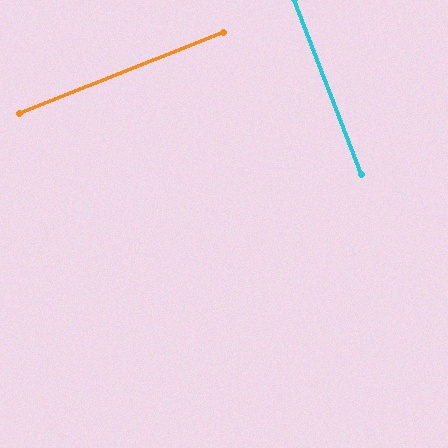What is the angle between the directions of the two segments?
Approximately 89 degrees.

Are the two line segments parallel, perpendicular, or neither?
Perpendicular — they meet at approximately 89°.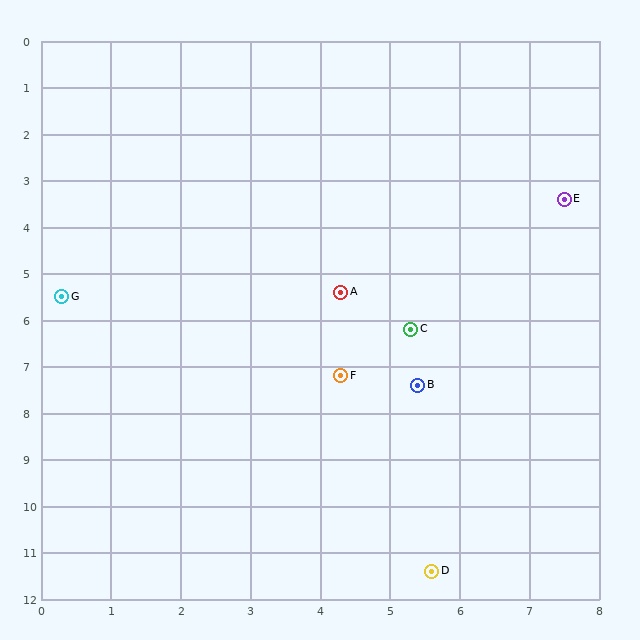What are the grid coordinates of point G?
Point G is at approximately (0.3, 5.5).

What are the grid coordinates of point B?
Point B is at approximately (5.4, 7.4).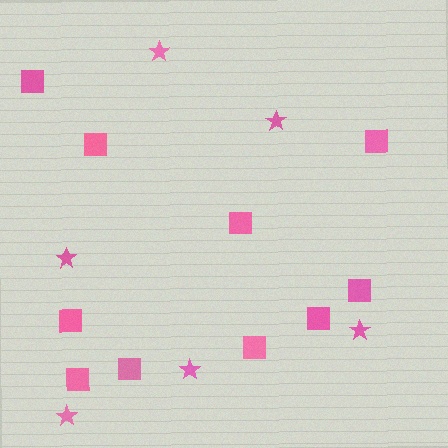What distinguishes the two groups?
There are 2 groups: one group of stars (6) and one group of squares (10).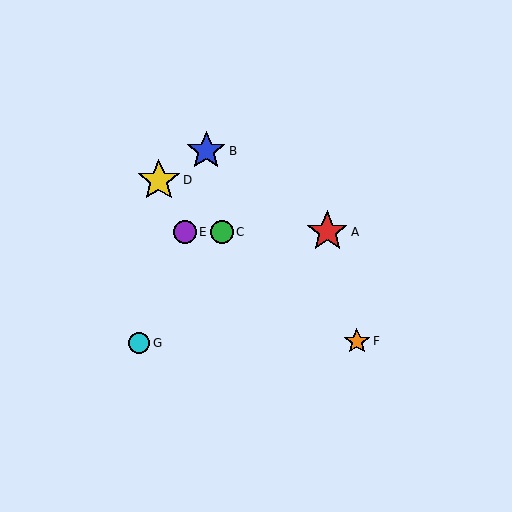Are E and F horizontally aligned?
No, E is at y≈232 and F is at y≈341.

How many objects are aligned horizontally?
3 objects (A, C, E) are aligned horizontally.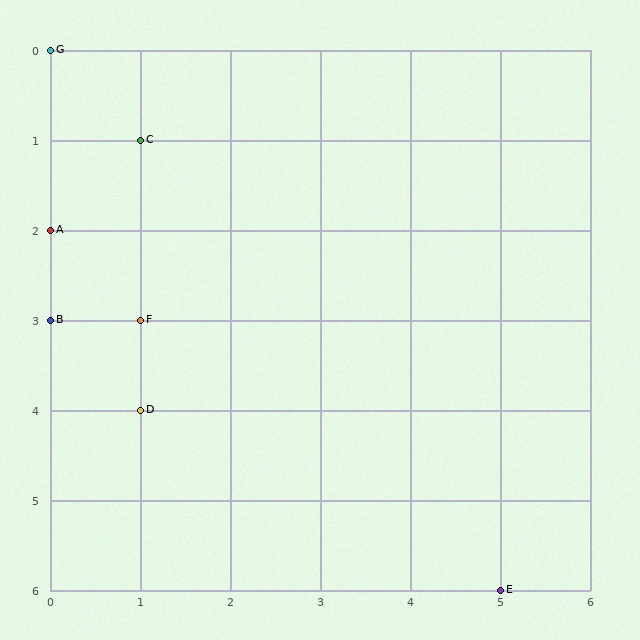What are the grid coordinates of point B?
Point B is at grid coordinates (0, 3).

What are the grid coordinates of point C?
Point C is at grid coordinates (1, 1).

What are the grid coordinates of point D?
Point D is at grid coordinates (1, 4).